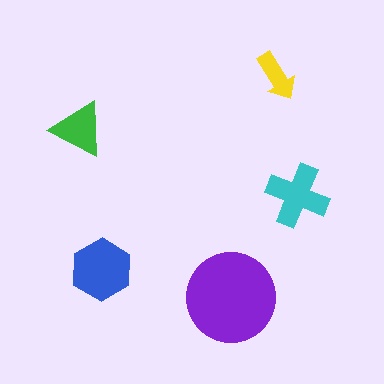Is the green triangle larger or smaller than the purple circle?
Smaller.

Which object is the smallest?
The yellow arrow.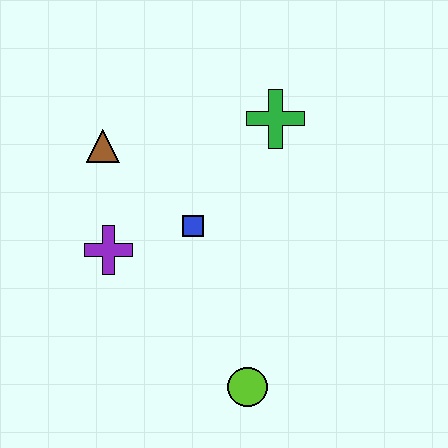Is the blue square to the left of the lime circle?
Yes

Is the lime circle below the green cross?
Yes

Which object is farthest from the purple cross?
The green cross is farthest from the purple cross.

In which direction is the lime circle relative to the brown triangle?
The lime circle is below the brown triangle.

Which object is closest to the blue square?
The purple cross is closest to the blue square.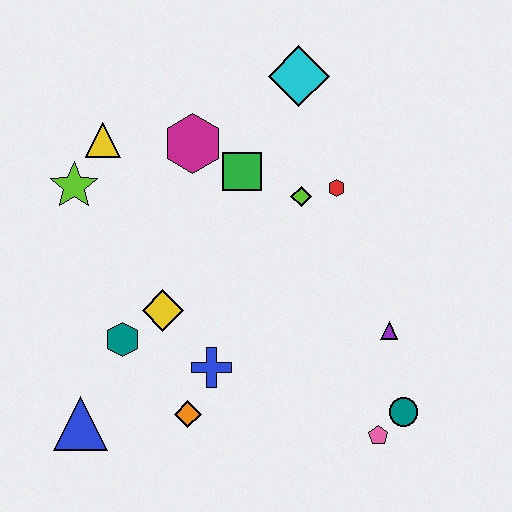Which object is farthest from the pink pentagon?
The yellow triangle is farthest from the pink pentagon.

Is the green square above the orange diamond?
Yes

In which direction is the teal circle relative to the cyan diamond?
The teal circle is below the cyan diamond.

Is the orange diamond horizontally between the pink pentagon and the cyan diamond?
No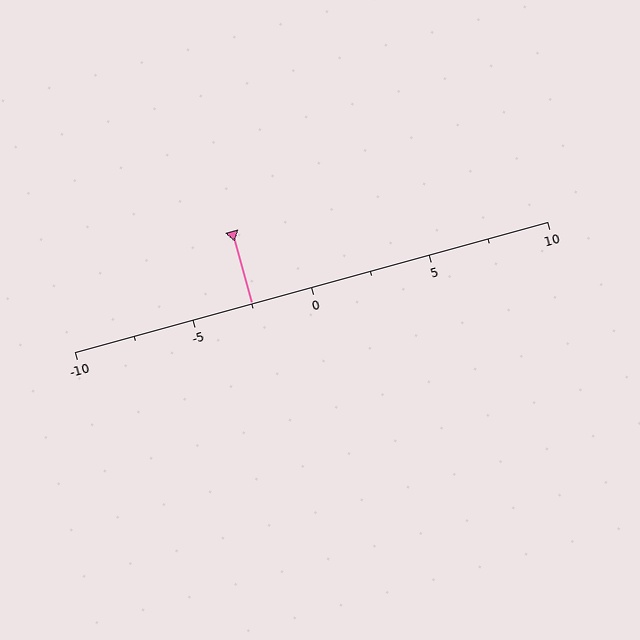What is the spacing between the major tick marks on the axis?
The major ticks are spaced 5 apart.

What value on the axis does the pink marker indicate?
The marker indicates approximately -2.5.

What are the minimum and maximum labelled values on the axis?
The axis runs from -10 to 10.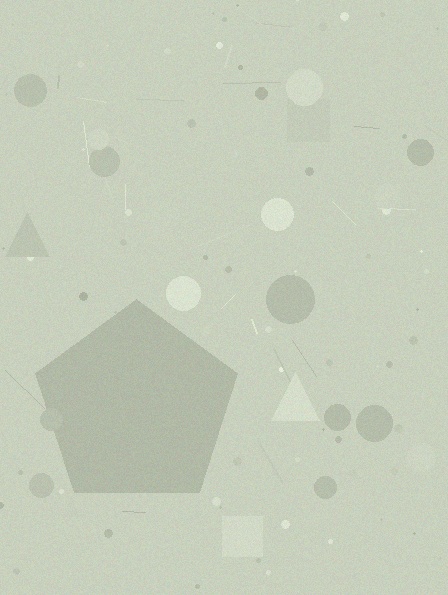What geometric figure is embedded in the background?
A pentagon is embedded in the background.